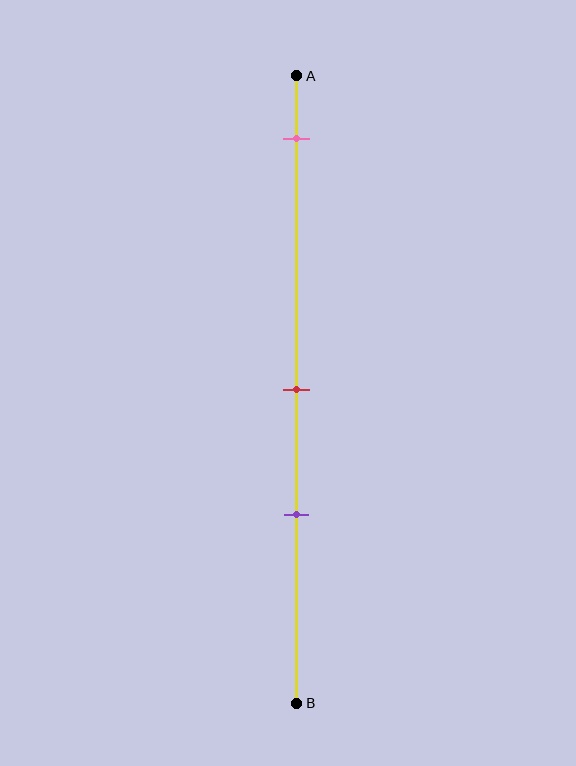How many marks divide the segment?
There are 3 marks dividing the segment.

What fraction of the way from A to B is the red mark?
The red mark is approximately 50% (0.5) of the way from A to B.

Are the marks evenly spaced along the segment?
No, the marks are not evenly spaced.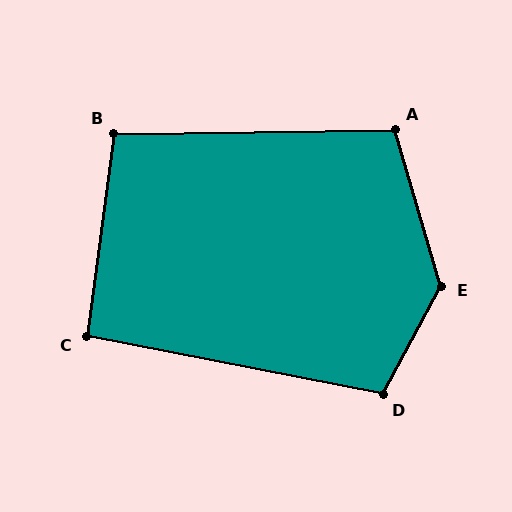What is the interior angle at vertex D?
Approximately 107 degrees (obtuse).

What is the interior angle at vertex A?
Approximately 106 degrees (obtuse).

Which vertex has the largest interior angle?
E, at approximately 135 degrees.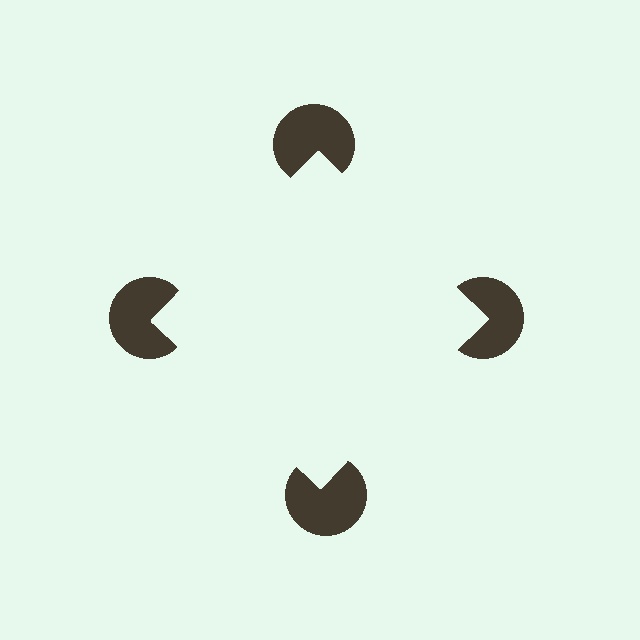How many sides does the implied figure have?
4 sides.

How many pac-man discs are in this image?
There are 4 — one at each vertex of the illusory square.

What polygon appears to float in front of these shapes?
An illusory square — its edges are inferred from the aligned wedge cuts in the pac-man discs, not physically drawn.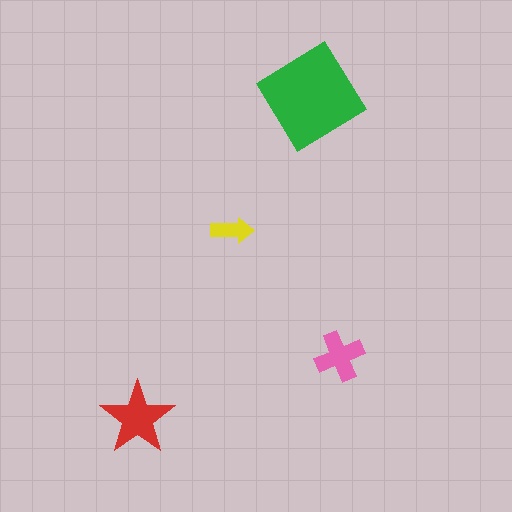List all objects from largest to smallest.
The green diamond, the red star, the pink cross, the yellow arrow.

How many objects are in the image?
There are 4 objects in the image.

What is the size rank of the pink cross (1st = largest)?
3rd.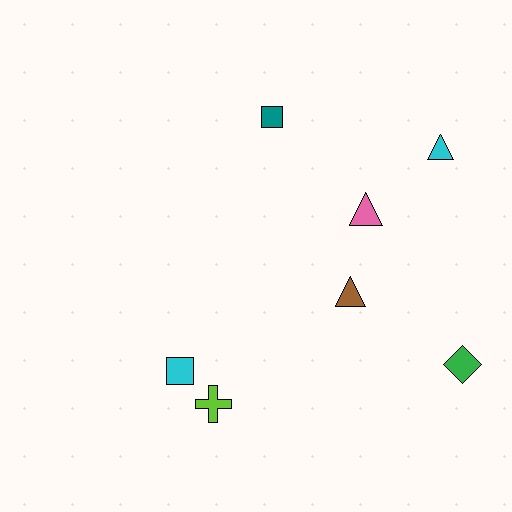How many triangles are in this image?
There are 3 triangles.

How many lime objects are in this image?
There is 1 lime object.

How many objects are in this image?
There are 7 objects.